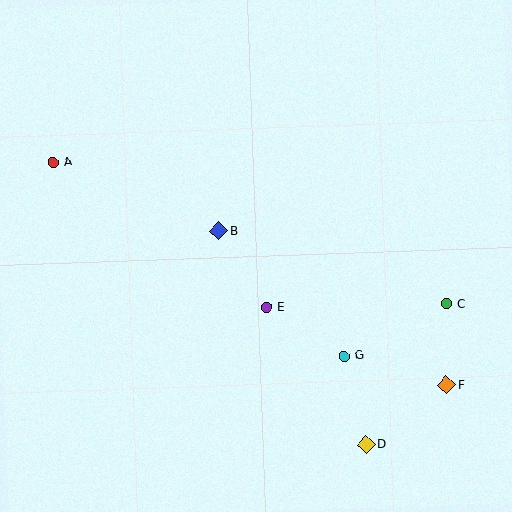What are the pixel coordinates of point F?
Point F is at (446, 385).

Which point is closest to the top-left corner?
Point A is closest to the top-left corner.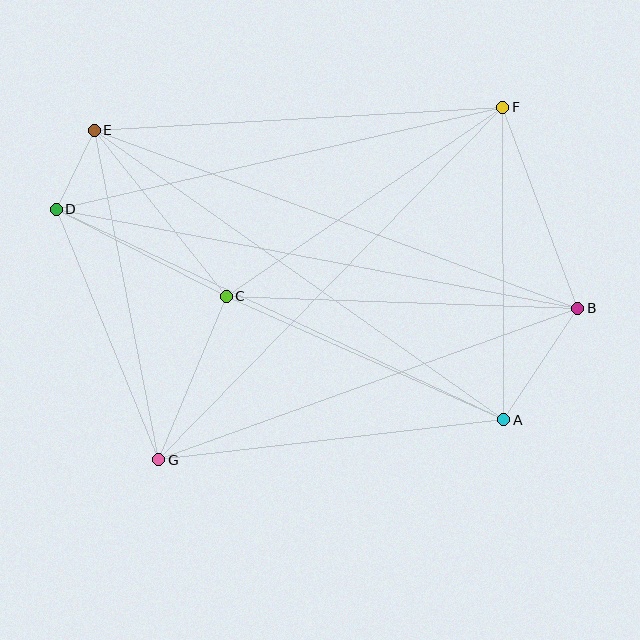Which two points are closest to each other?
Points D and E are closest to each other.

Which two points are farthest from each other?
Points B and D are farthest from each other.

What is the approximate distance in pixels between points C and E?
The distance between C and E is approximately 212 pixels.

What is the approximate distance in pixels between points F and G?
The distance between F and G is approximately 493 pixels.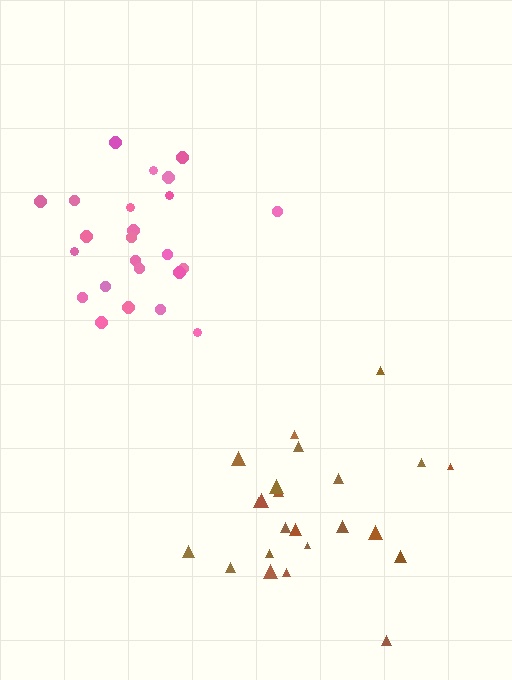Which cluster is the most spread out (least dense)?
Brown.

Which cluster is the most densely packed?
Pink.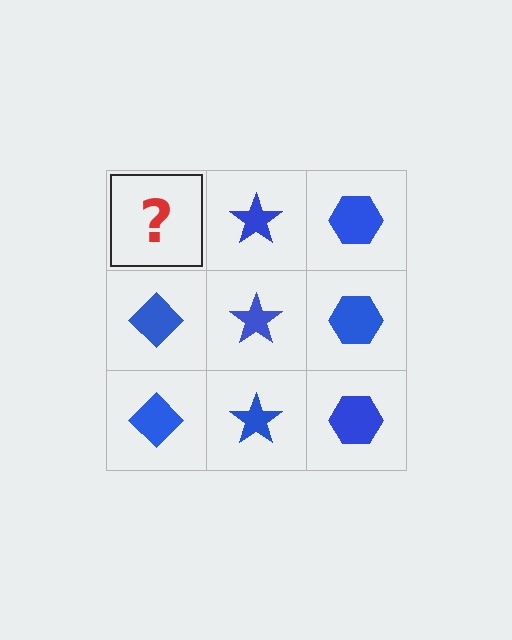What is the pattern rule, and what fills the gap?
The rule is that each column has a consistent shape. The gap should be filled with a blue diamond.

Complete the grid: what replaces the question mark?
The question mark should be replaced with a blue diamond.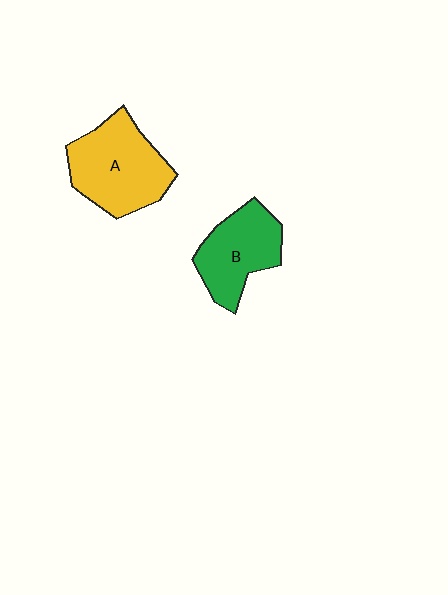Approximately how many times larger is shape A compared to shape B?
Approximately 1.3 times.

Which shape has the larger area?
Shape A (yellow).